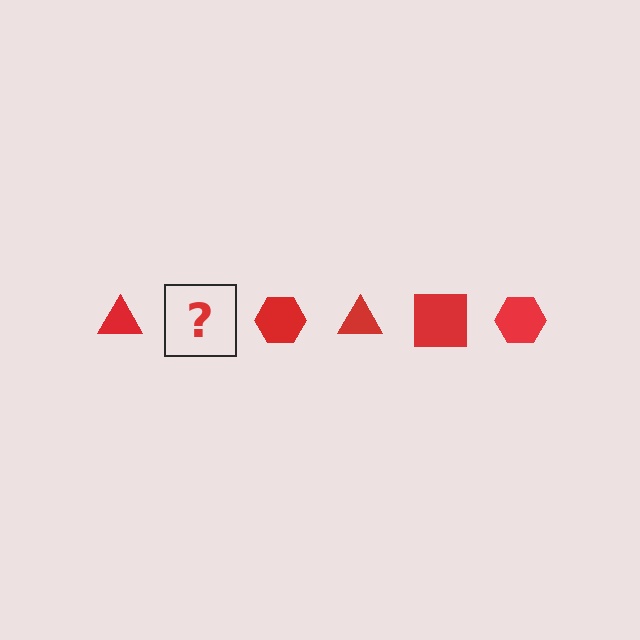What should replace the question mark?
The question mark should be replaced with a red square.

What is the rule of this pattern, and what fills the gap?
The rule is that the pattern cycles through triangle, square, hexagon shapes in red. The gap should be filled with a red square.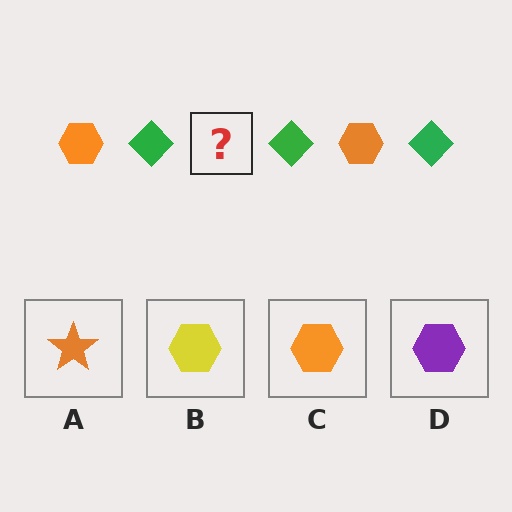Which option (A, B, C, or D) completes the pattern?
C.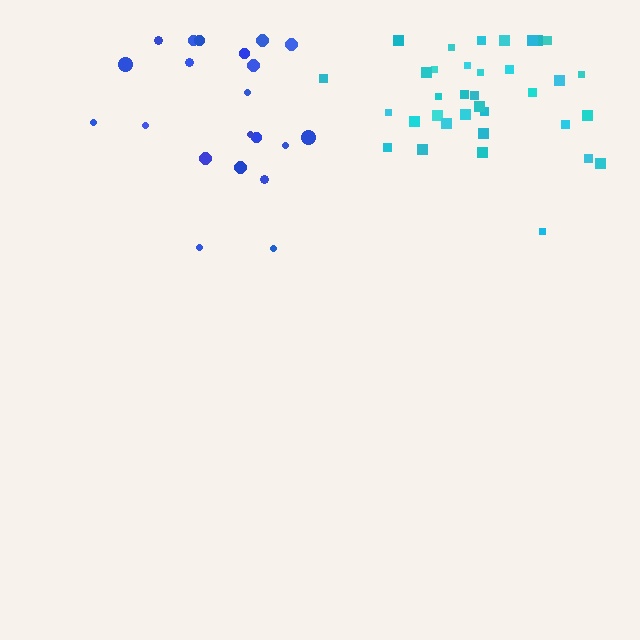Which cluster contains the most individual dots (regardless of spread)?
Cyan (35).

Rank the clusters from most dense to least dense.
cyan, blue.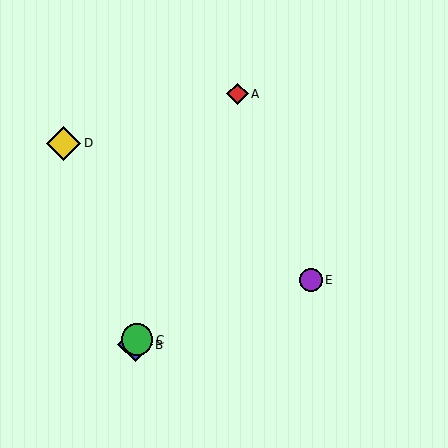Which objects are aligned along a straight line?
Objects A, B, C are aligned along a straight line.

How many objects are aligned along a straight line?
3 objects (A, B, C) are aligned along a straight line.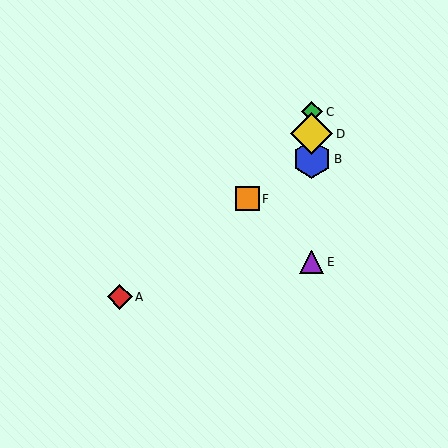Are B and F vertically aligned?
No, B is at x≈312 and F is at x≈248.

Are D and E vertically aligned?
Yes, both are at x≈312.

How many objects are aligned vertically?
4 objects (B, C, D, E) are aligned vertically.